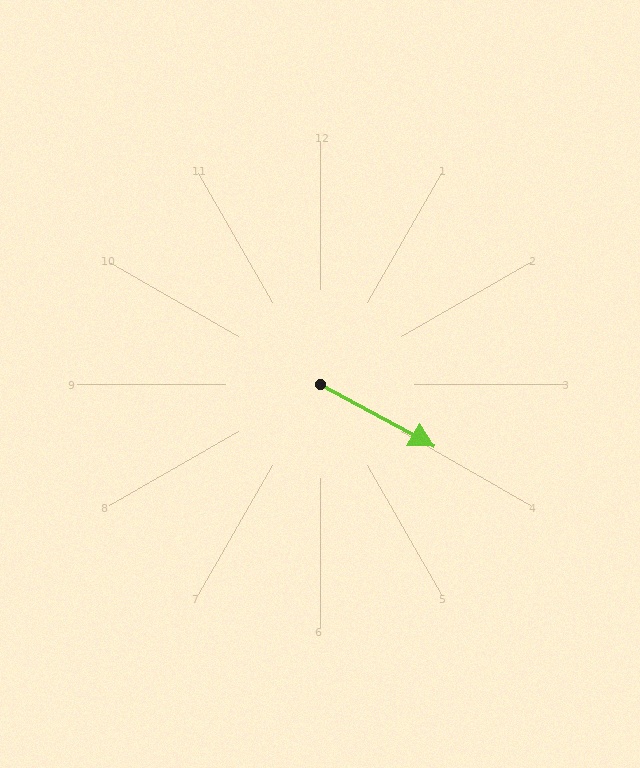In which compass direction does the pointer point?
Southeast.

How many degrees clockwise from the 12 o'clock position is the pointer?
Approximately 119 degrees.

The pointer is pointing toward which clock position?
Roughly 4 o'clock.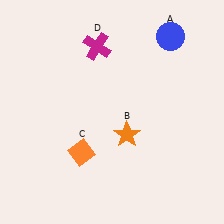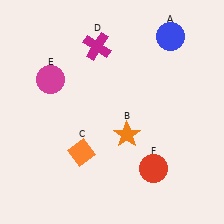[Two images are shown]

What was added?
A magenta circle (E), a red circle (F) were added in Image 2.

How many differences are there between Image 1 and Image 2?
There are 2 differences between the two images.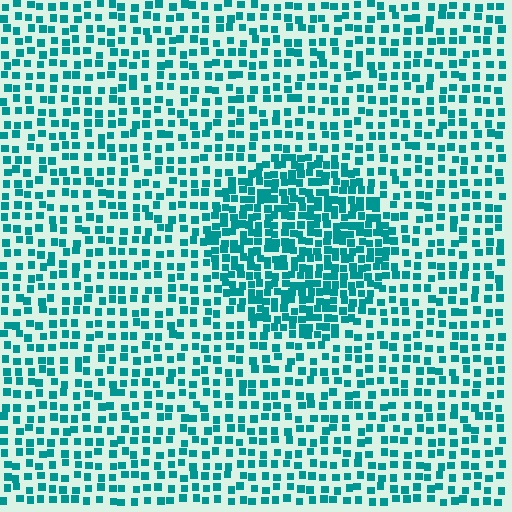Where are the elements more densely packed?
The elements are more densely packed inside the circle boundary.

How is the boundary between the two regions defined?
The boundary is defined by a change in element density (approximately 1.9x ratio). All elements are the same color, size, and shape.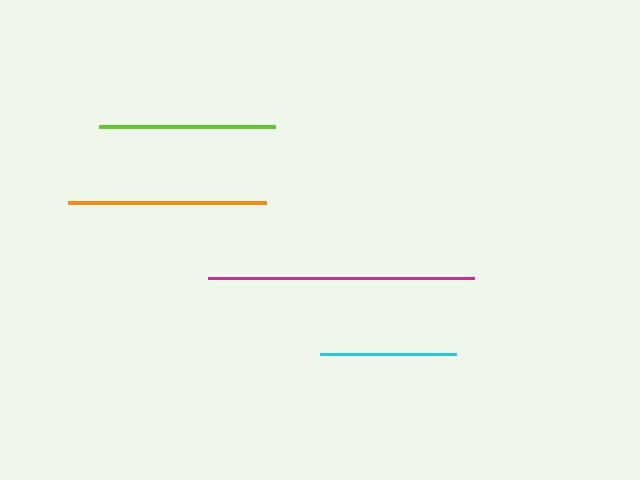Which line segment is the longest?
The magenta line is the longest at approximately 266 pixels.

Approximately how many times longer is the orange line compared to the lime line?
The orange line is approximately 1.1 times the length of the lime line.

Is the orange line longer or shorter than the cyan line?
The orange line is longer than the cyan line.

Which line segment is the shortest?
The cyan line is the shortest at approximately 136 pixels.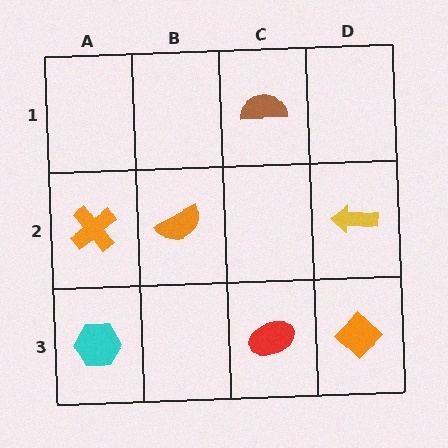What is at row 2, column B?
An orange semicircle.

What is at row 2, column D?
A yellow arrow.